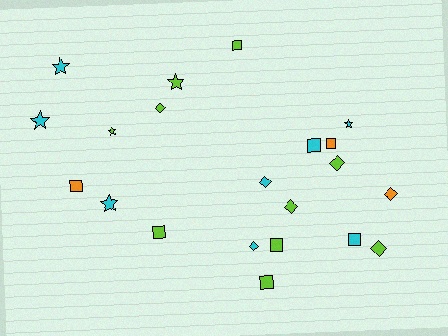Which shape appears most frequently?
Square, with 8 objects.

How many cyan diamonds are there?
There are 2 cyan diamonds.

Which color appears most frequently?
Lime, with 10 objects.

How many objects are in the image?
There are 21 objects.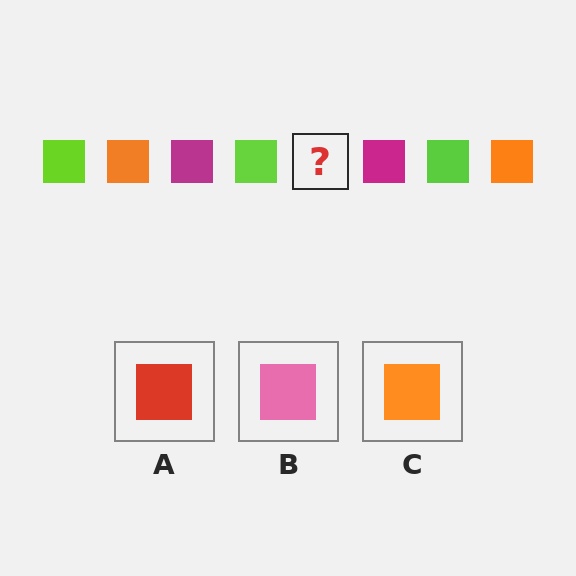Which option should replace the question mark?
Option C.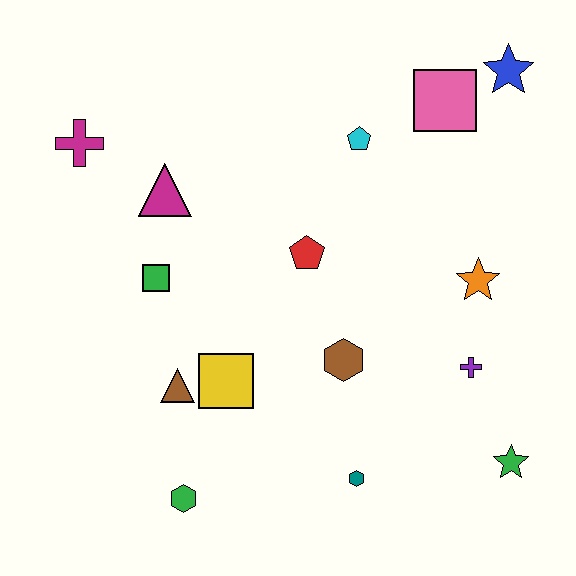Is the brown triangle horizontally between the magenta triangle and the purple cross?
Yes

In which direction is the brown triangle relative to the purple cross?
The brown triangle is to the left of the purple cross.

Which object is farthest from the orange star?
The magenta cross is farthest from the orange star.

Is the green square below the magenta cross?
Yes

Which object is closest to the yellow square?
The brown triangle is closest to the yellow square.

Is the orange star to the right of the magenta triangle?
Yes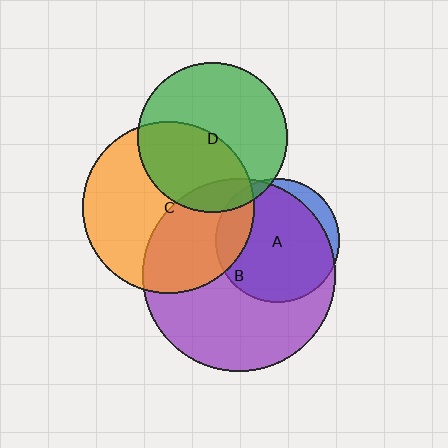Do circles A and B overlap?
Yes.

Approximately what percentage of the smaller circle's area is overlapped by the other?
Approximately 90%.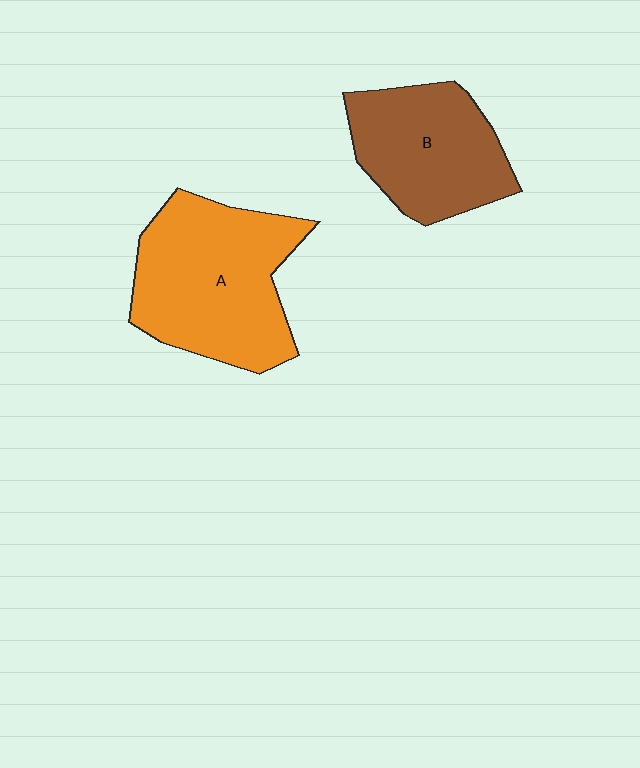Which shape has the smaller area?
Shape B (brown).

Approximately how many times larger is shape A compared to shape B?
Approximately 1.3 times.